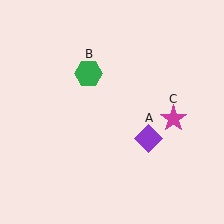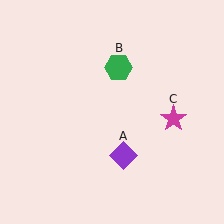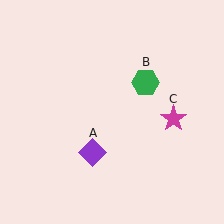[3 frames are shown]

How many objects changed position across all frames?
2 objects changed position: purple diamond (object A), green hexagon (object B).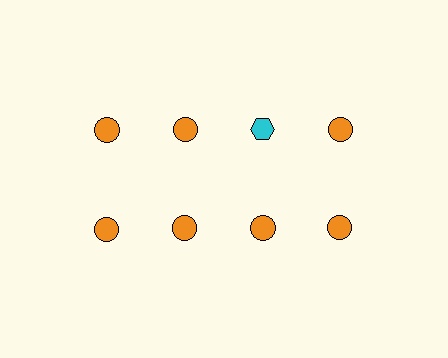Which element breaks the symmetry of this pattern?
The cyan hexagon in the top row, center column breaks the symmetry. All other shapes are orange circles.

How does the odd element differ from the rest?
It differs in both color (cyan instead of orange) and shape (hexagon instead of circle).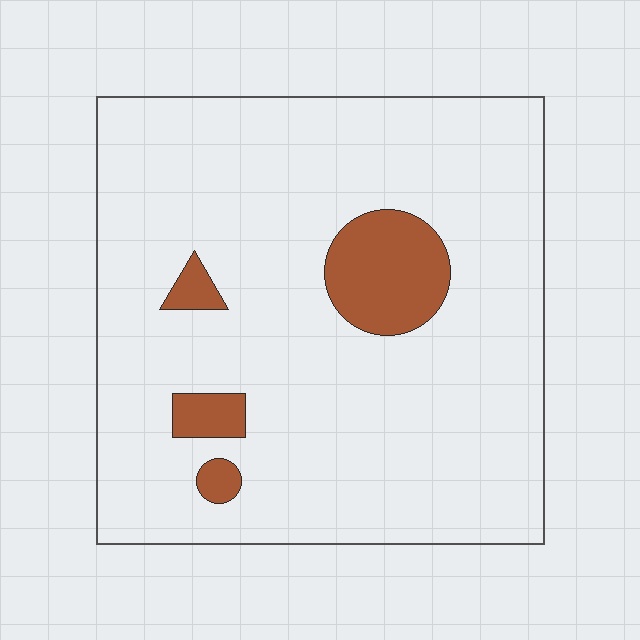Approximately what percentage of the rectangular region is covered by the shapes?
Approximately 10%.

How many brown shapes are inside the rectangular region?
4.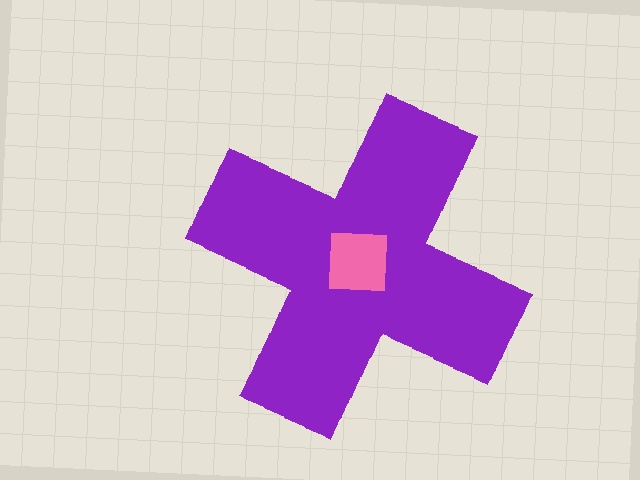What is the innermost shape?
The pink square.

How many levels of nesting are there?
2.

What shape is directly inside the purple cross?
The pink square.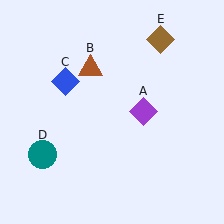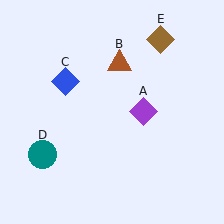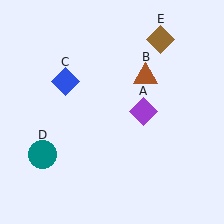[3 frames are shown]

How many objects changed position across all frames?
1 object changed position: brown triangle (object B).